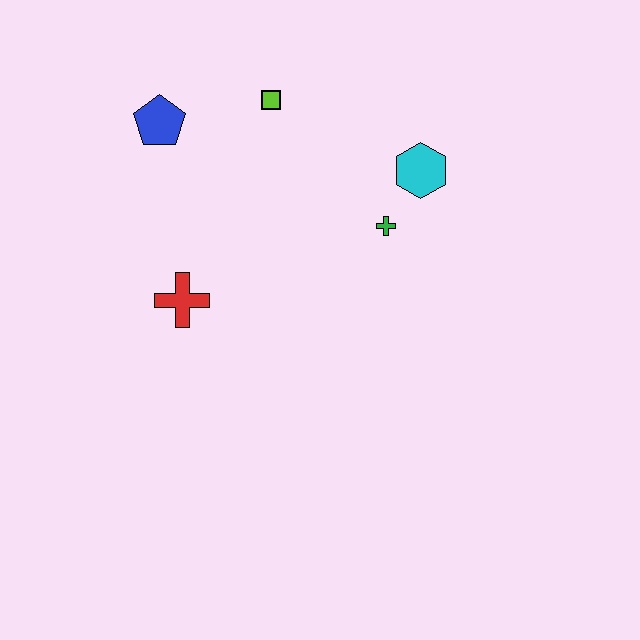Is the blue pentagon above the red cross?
Yes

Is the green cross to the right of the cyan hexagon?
No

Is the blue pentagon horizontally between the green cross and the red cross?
No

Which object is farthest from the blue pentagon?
The cyan hexagon is farthest from the blue pentagon.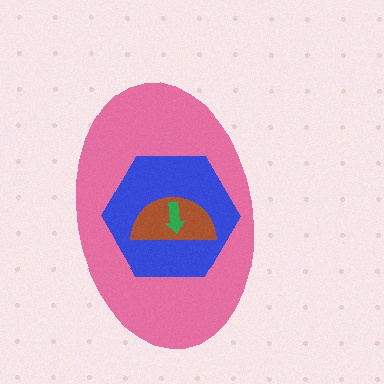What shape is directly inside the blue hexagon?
The brown semicircle.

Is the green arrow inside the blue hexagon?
Yes.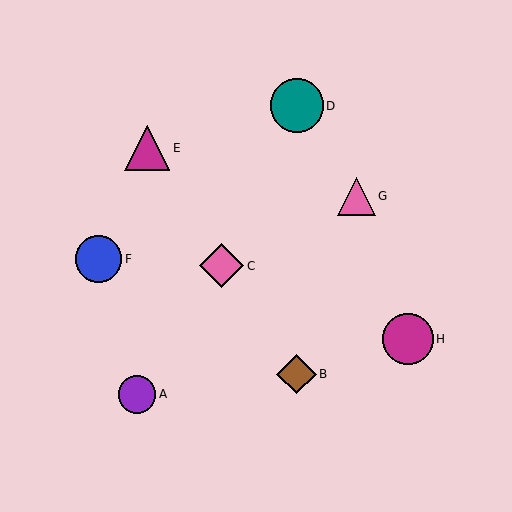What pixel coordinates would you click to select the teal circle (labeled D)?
Click at (297, 106) to select the teal circle D.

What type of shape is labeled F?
Shape F is a blue circle.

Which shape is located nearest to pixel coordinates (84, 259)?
The blue circle (labeled F) at (98, 259) is nearest to that location.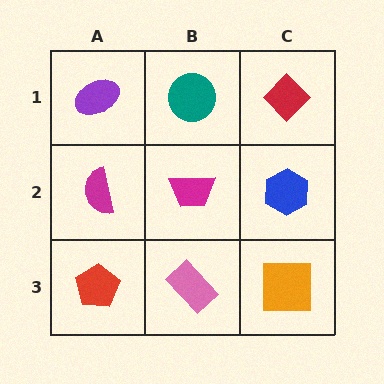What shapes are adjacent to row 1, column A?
A magenta semicircle (row 2, column A), a teal circle (row 1, column B).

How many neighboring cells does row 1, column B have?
3.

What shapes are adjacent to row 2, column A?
A purple ellipse (row 1, column A), a red pentagon (row 3, column A), a magenta trapezoid (row 2, column B).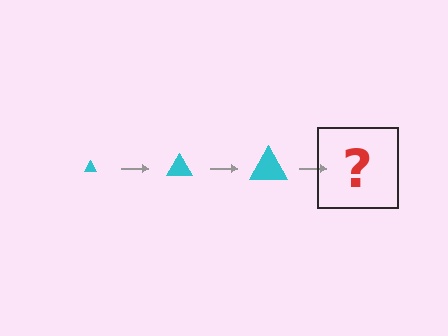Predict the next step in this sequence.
The next step is a cyan triangle, larger than the previous one.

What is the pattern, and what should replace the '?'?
The pattern is that the triangle gets progressively larger each step. The '?' should be a cyan triangle, larger than the previous one.